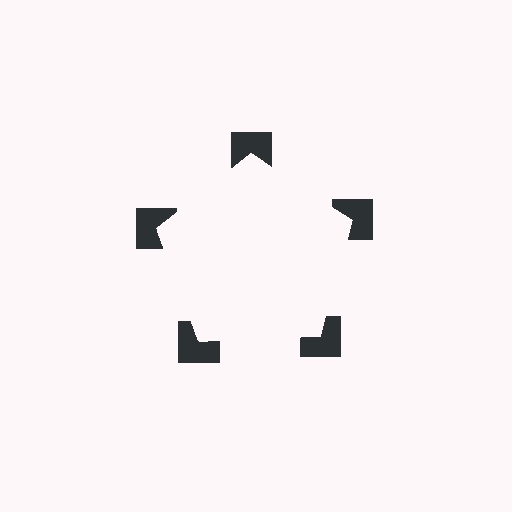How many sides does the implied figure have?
5 sides.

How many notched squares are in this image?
There are 5 — one at each vertex of the illusory pentagon.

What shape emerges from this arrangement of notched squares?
An illusory pentagon — its edges are inferred from the aligned wedge cuts in the notched squares, not physically drawn.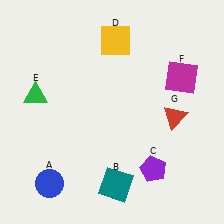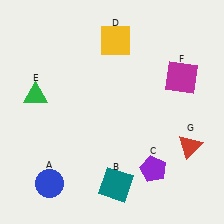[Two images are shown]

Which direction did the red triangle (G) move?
The red triangle (G) moved down.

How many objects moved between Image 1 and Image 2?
1 object moved between the two images.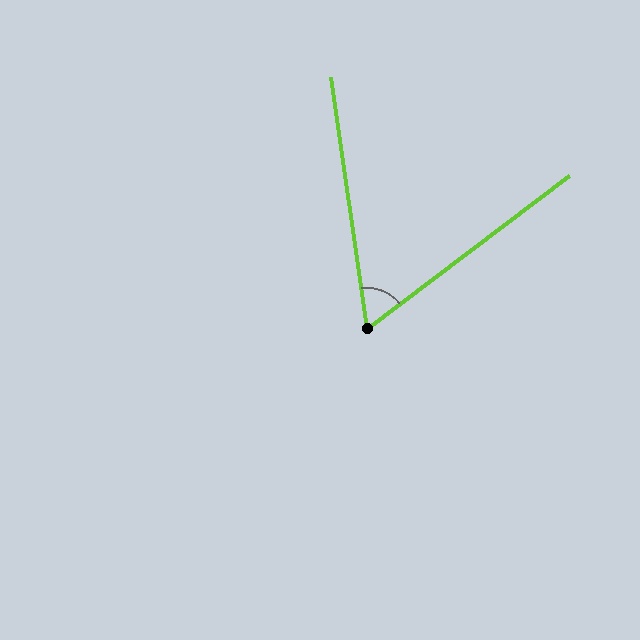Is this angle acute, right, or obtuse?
It is acute.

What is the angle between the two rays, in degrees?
Approximately 61 degrees.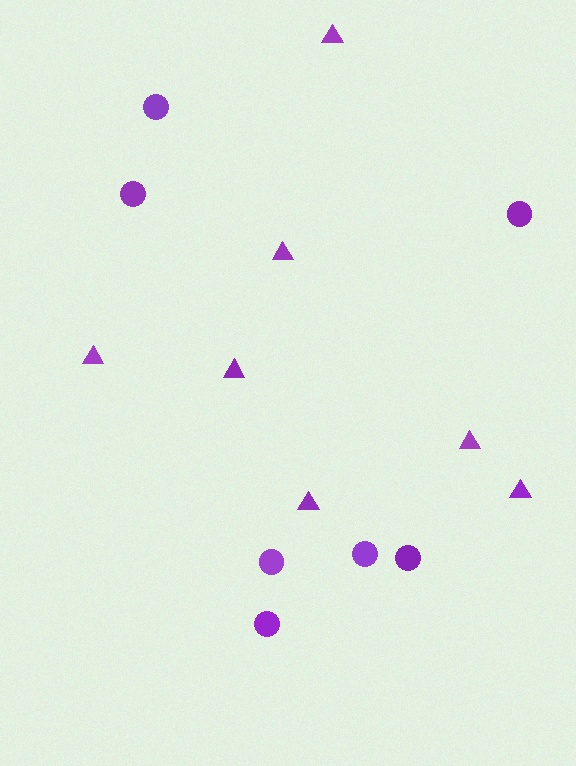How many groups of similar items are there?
There are 2 groups: one group of circles (7) and one group of triangles (7).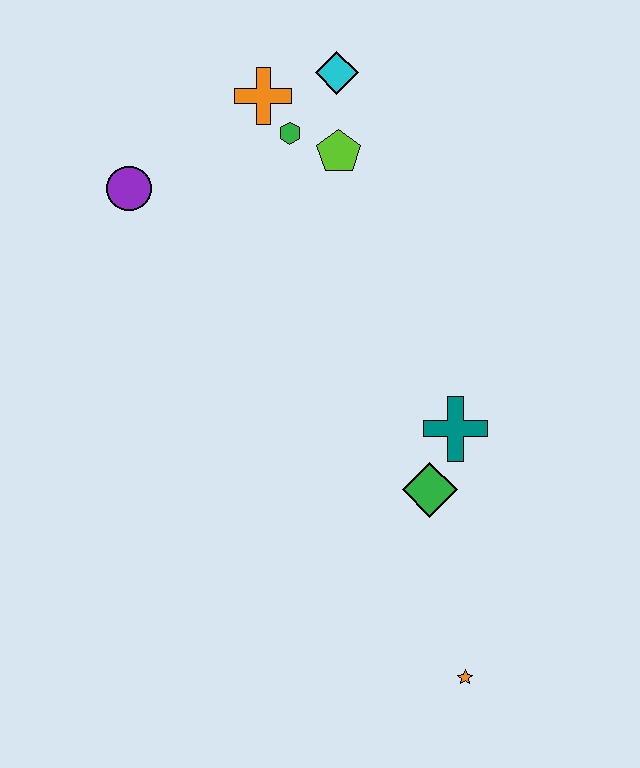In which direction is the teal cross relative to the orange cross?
The teal cross is below the orange cross.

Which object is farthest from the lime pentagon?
The orange star is farthest from the lime pentagon.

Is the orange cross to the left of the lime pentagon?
Yes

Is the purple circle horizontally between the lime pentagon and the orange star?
No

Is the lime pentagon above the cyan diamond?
No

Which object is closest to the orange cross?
The green hexagon is closest to the orange cross.